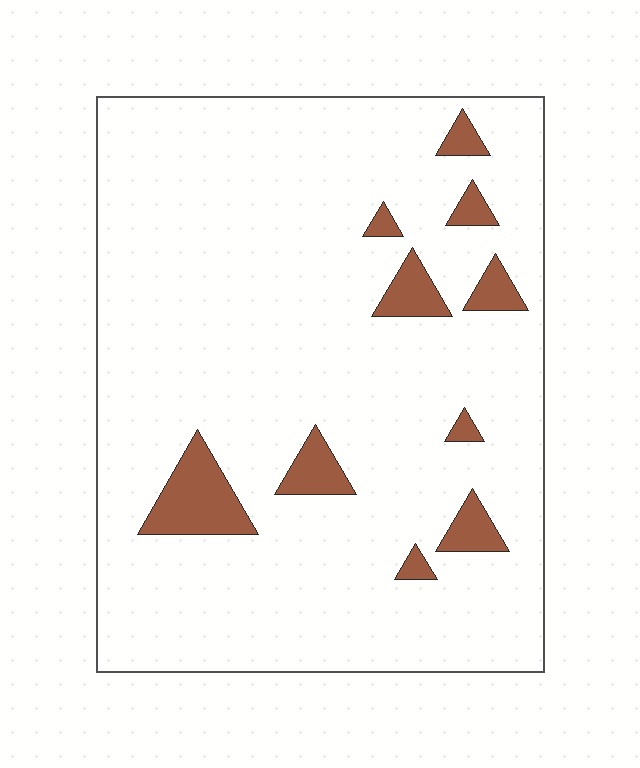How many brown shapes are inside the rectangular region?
10.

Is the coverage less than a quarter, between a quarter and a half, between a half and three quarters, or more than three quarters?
Less than a quarter.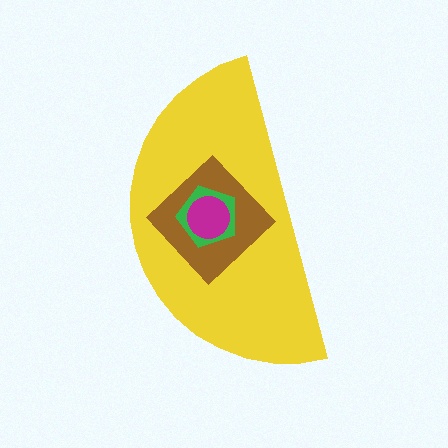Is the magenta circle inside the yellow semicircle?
Yes.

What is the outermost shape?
The yellow semicircle.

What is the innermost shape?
The magenta circle.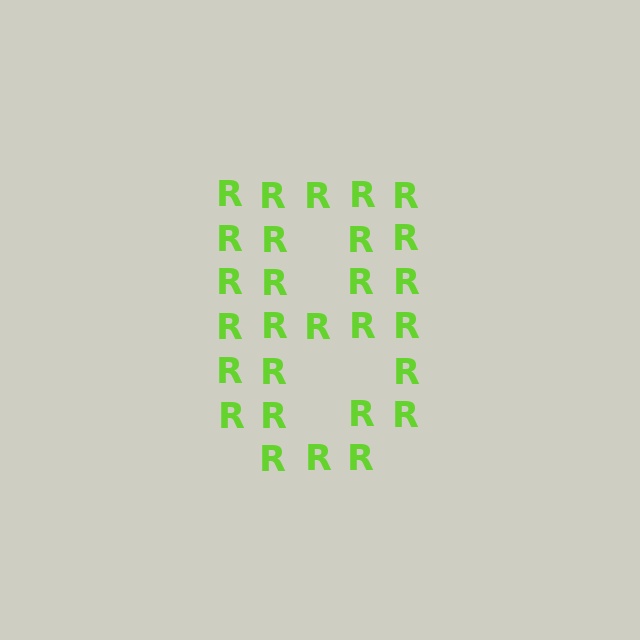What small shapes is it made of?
It is made of small letter R's.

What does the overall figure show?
The overall figure shows the digit 8.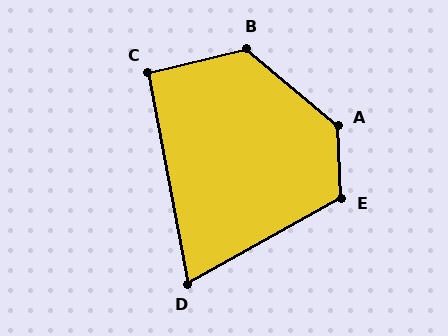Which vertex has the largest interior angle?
A, at approximately 133 degrees.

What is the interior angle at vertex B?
Approximately 126 degrees (obtuse).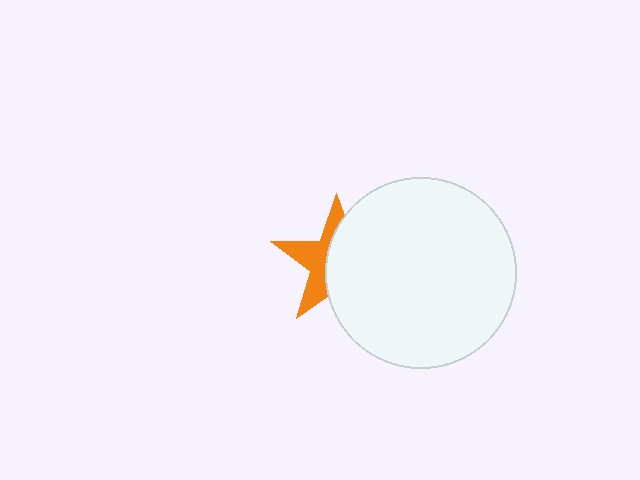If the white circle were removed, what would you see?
You would see the complete orange star.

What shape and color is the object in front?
The object in front is a white circle.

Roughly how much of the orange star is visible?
A small part of it is visible (roughly 42%).